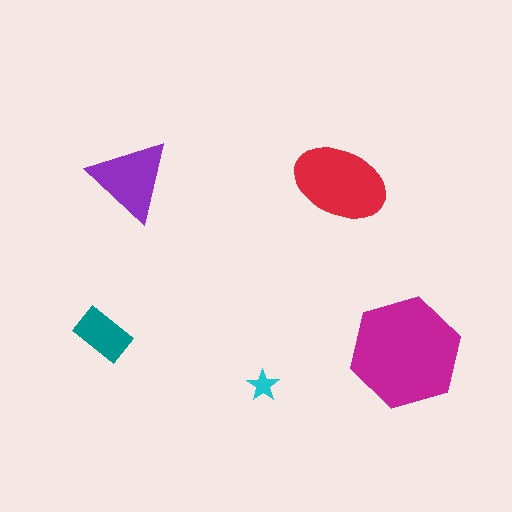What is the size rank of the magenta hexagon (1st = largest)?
1st.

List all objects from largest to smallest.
The magenta hexagon, the red ellipse, the purple triangle, the teal rectangle, the cyan star.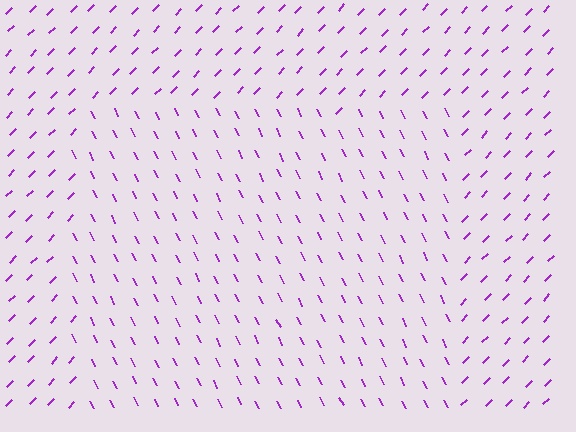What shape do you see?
I see a rectangle.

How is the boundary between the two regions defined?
The boundary is defined purely by a change in line orientation (approximately 71 degrees difference). All lines are the same color and thickness.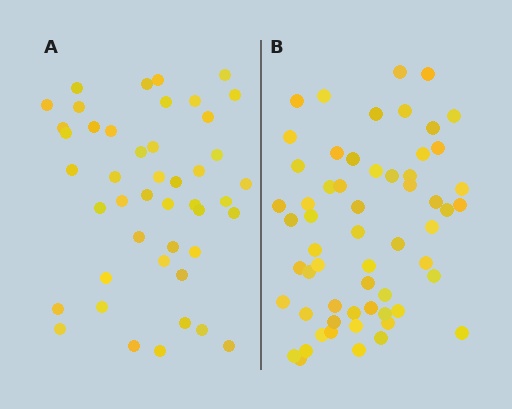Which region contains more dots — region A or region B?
Region B (the right region) has more dots.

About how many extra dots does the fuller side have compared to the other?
Region B has approximately 15 more dots than region A.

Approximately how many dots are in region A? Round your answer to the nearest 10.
About 40 dots. (The exact count is 45, which rounds to 40.)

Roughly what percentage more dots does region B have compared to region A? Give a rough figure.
About 30% more.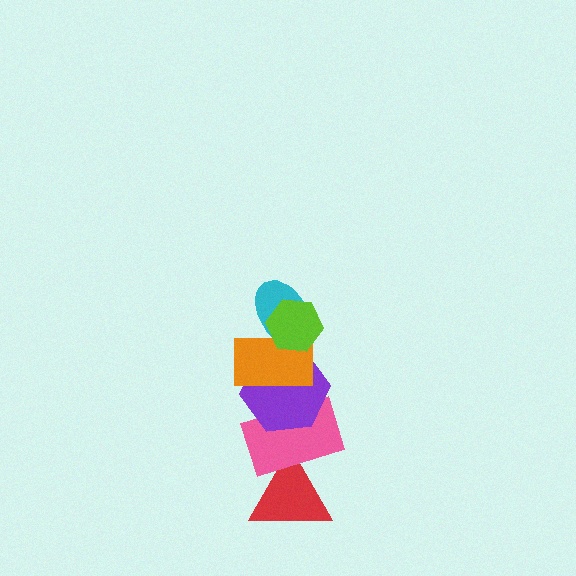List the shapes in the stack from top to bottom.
From top to bottom: the lime hexagon, the cyan ellipse, the orange rectangle, the purple hexagon, the pink rectangle, the red triangle.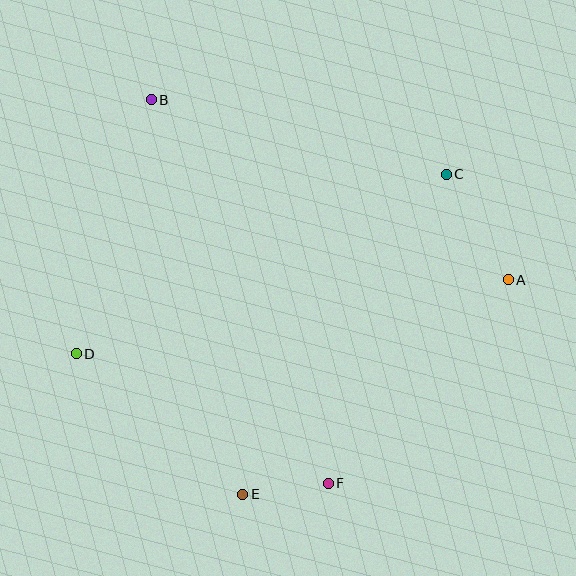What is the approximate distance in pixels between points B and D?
The distance between B and D is approximately 265 pixels.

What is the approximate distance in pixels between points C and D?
The distance between C and D is approximately 411 pixels.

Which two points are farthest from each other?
Points A and D are farthest from each other.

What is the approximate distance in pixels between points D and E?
The distance between D and E is approximately 218 pixels.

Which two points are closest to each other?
Points E and F are closest to each other.